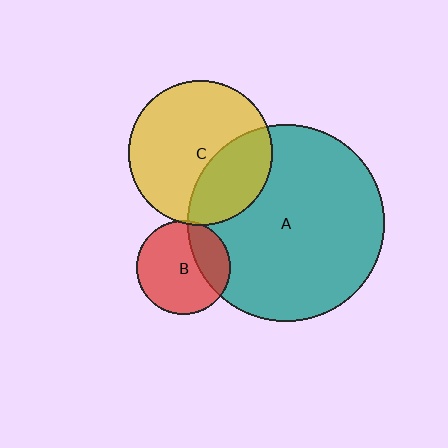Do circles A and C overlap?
Yes.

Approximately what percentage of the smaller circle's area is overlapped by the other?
Approximately 35%.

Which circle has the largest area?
Circle A (teal).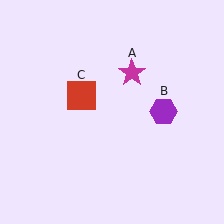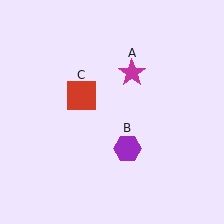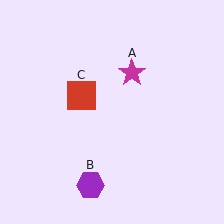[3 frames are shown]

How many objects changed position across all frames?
1 object changed position: purple hexagon (object B).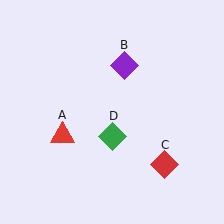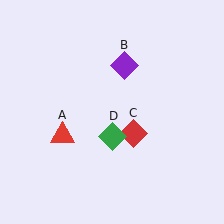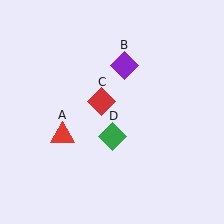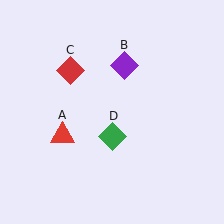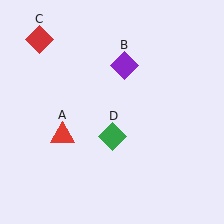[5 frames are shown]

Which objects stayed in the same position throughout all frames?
Red triangle (object A) and purple diamond (object B) and green diamond (object D) remained stationary.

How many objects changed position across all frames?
1 object changed position: red diamond (object C).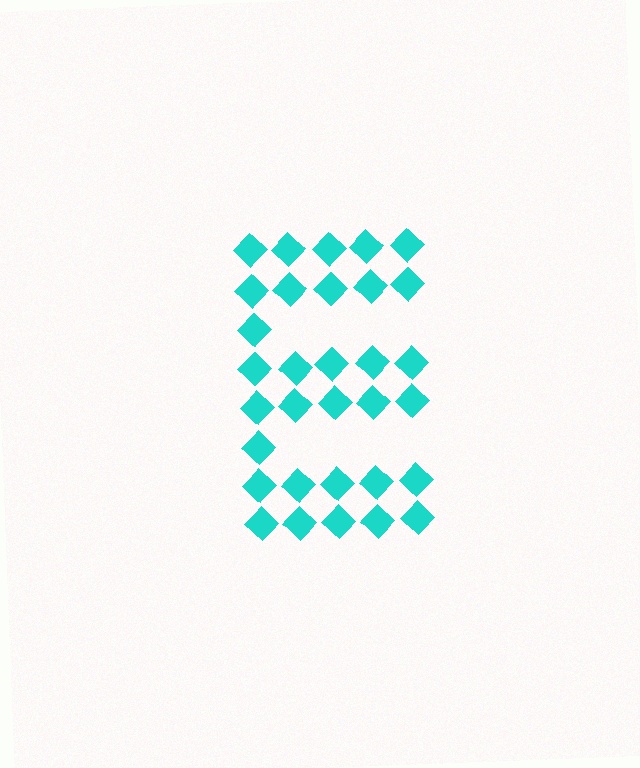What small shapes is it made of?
It is made of small diamonds.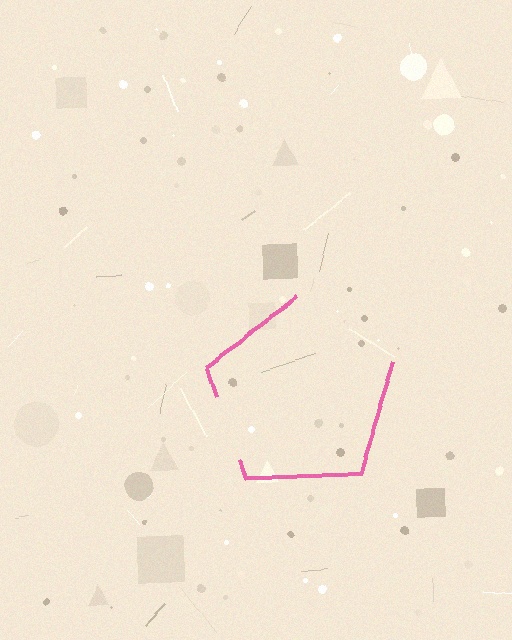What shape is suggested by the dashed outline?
The dashed outline suggests a pentagon.